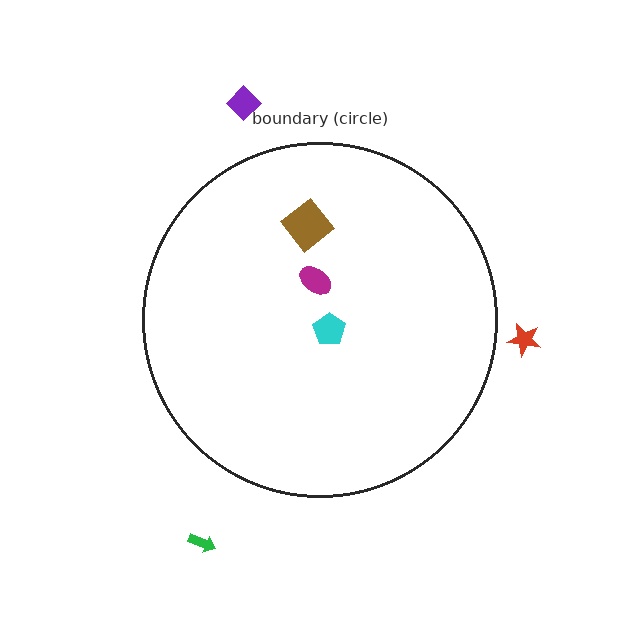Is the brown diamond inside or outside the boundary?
Inside.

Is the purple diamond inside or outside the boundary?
Outside.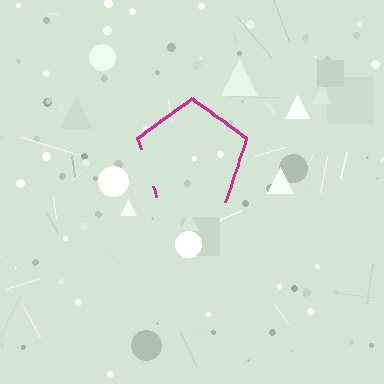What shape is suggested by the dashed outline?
The dashed outline suggests a pentagon.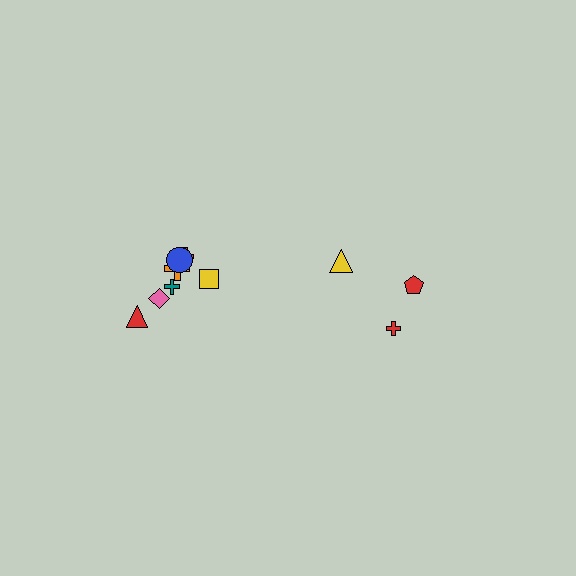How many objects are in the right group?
There are 3 objects.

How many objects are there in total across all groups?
There are 10 objects.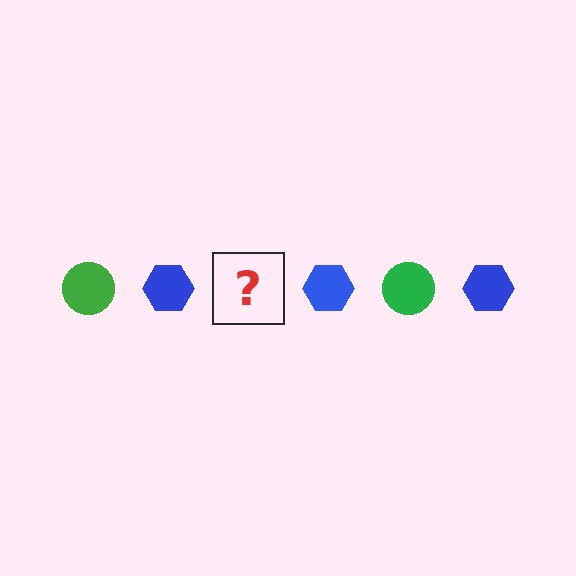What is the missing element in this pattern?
The missing element is a green circle.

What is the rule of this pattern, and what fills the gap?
The rule is that the pattern alternates between green circle and blue hexagon. The gap should be filled with a green circle.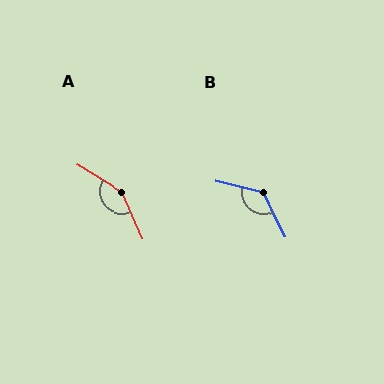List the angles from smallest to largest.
B (129°), A (145°).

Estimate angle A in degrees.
Approximately 145 degrees.